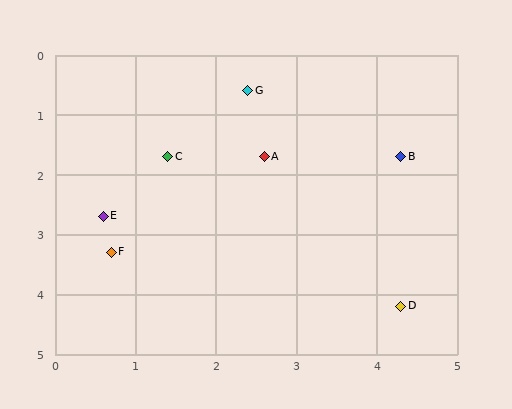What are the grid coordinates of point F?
Point F is at approximately (0.7, 3.3).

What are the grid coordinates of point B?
Point B is at approximately (4.3, 1.7).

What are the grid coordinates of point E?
Point E is at approximately (0.6, 2.7).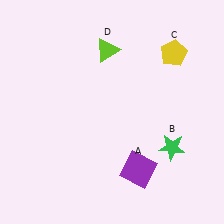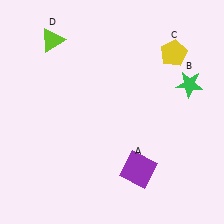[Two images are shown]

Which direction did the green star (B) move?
The green star (B) moved up.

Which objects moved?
The objects that moved are: the green star (B), the lime triangle (D).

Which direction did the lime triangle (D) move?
The lime triangle (D) moved left.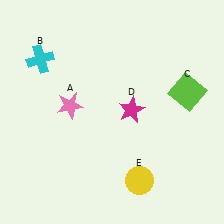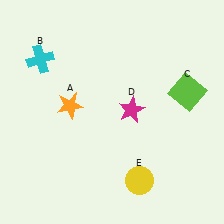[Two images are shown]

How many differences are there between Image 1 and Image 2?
There is 1 difference between the two images.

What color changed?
The star (A) changed from pink in Image 1 to orange in Image 2.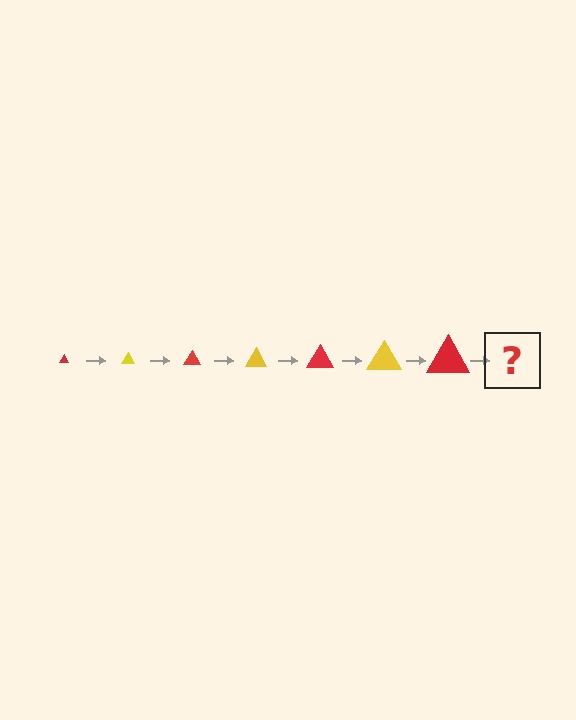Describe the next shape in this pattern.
It should be a yellow triangle, larger than the previous one.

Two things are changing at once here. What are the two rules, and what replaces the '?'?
The two rules are that the triangle grows larger each step and the color cycles through red and yellow. The '?' should be a yellow triangle, larger than the previous one.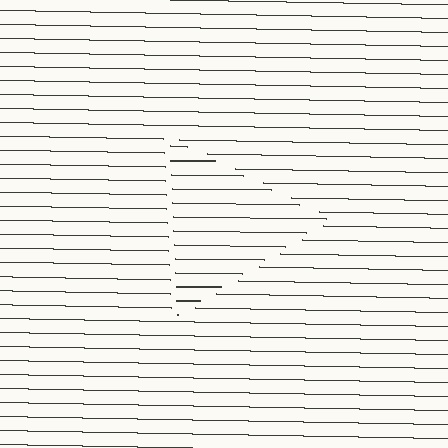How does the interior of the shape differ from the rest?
The interior of the shape contains the same grating, shifted by half a period — the contour is defined by the phase discontinuity where line-ends from the inner and outer gratings abut.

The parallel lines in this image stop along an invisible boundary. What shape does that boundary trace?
An illusory triangle. The interior of the shape contains the same grating, shifted by half a period — the contour is defined by the phase discontinuity where line-ends from the inner and outer gratings abut.